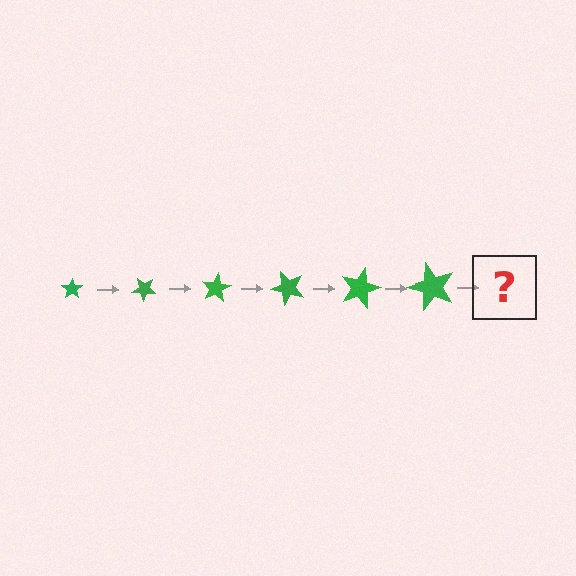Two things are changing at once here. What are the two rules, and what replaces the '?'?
The two rules are that the star grows larger each step and it rotates 40 degrees each step. The '?' should be a star, larger than the previous one and rotated 240 degrees from the start.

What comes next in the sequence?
The next element should be a star, larger than the previous one and rotated 240 degrees from the start.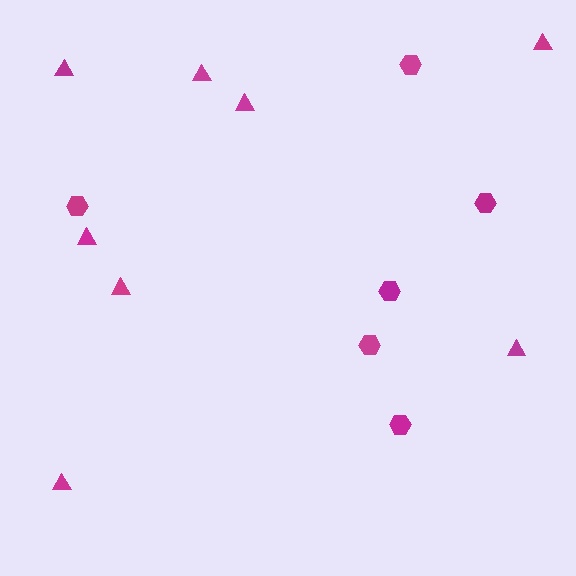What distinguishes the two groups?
There are 2 groups: one group of triangles (8) and one group of hexagons (6).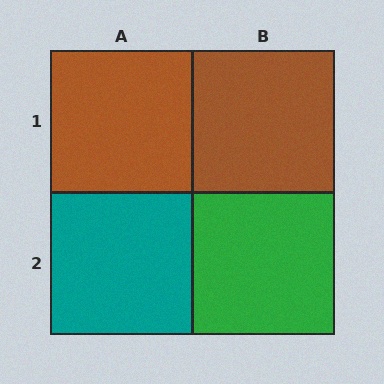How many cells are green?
1 cell is green.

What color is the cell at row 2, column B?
Green.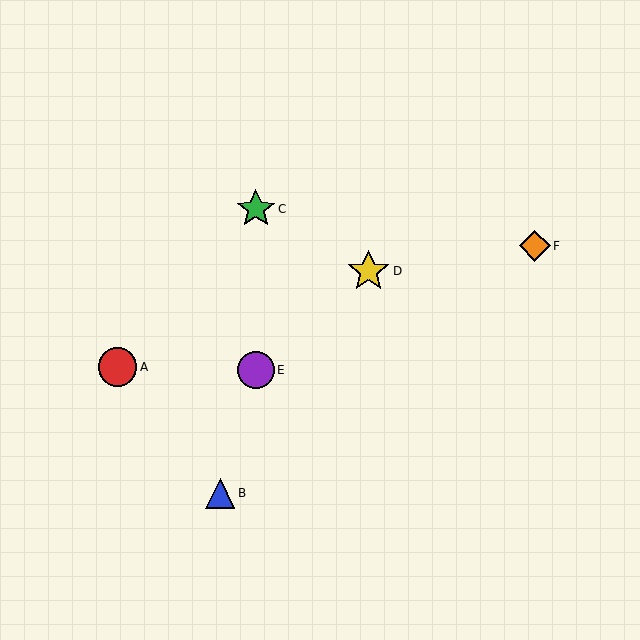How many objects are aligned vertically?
2 objects (C, E) are aligned vertically.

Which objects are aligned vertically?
Objects C, E are aligned vertically.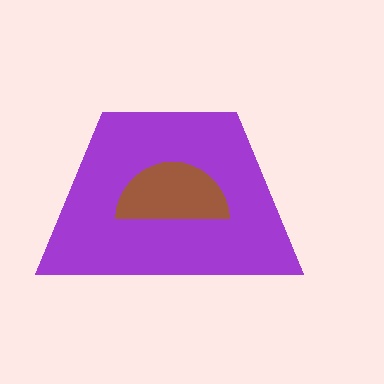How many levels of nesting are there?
2.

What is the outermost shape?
The purple trapezoid.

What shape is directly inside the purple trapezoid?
The brown semicircle.